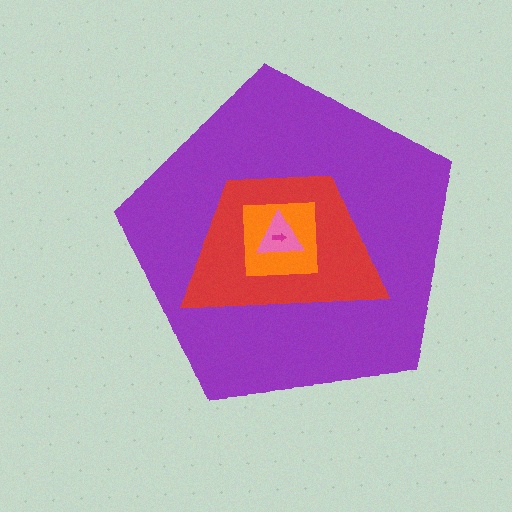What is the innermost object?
The magenta arrow.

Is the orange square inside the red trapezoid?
Yes.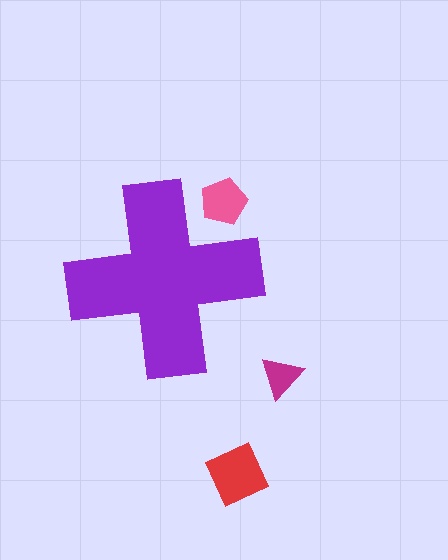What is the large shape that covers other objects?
A purple cross.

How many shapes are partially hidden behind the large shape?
1 shape is partially hidden.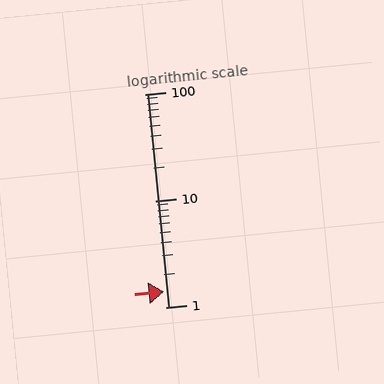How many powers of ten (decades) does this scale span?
The scale spans 2 decades, from 1 to 100.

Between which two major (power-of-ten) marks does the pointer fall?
The pointer is between 1 and 10.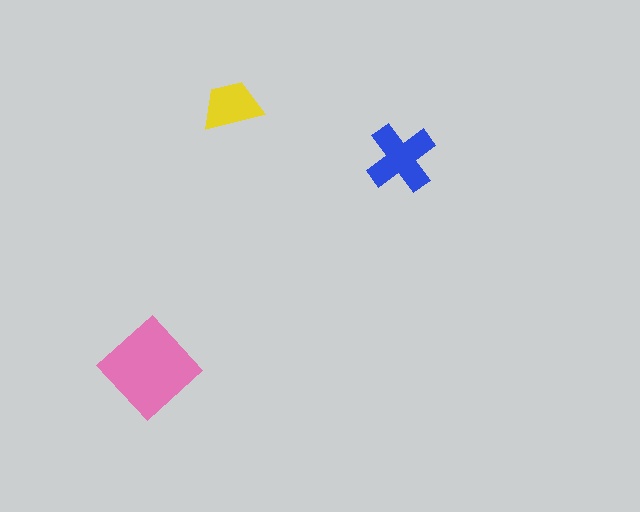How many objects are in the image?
There are 3 objects in the image.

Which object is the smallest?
The yellow trapezoid.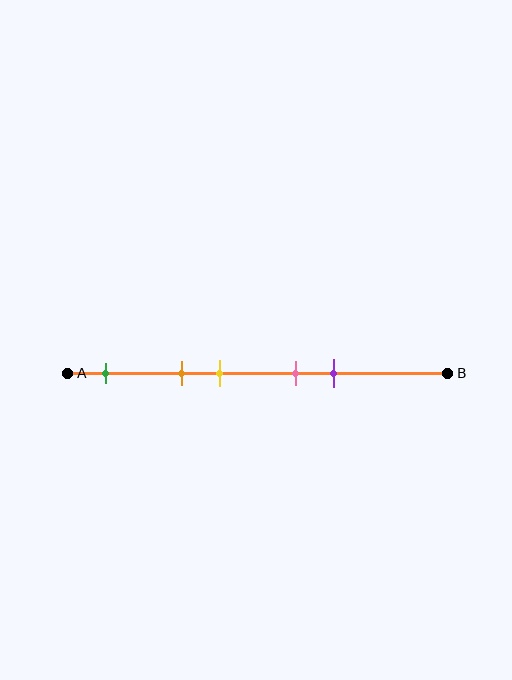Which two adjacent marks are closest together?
The pink and purple marks are the closest adjacent pair.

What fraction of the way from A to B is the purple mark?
The purple mark is approximately 70% (0.7) of the way from A to B.